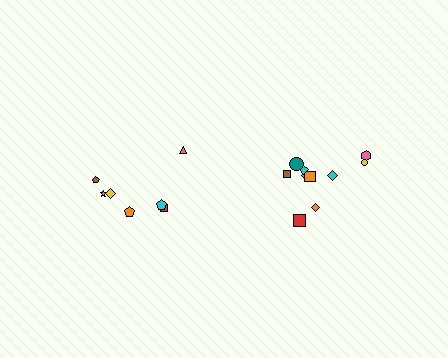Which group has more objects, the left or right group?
The right group.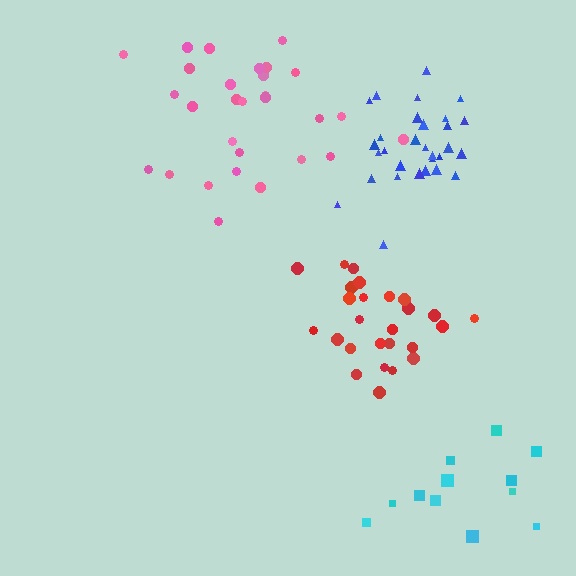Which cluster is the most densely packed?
Blue.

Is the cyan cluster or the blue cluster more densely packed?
Blue.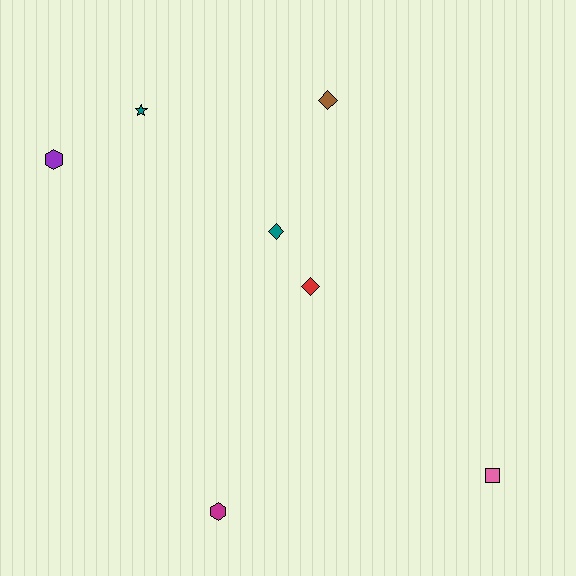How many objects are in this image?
There are 7 objects.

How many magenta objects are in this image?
There is 1 magenta object.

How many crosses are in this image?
There are no crosses.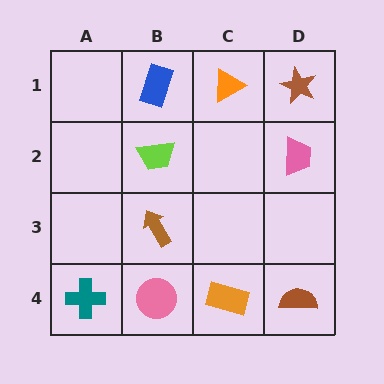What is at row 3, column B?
A brown arrow.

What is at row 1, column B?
A blue rectangle.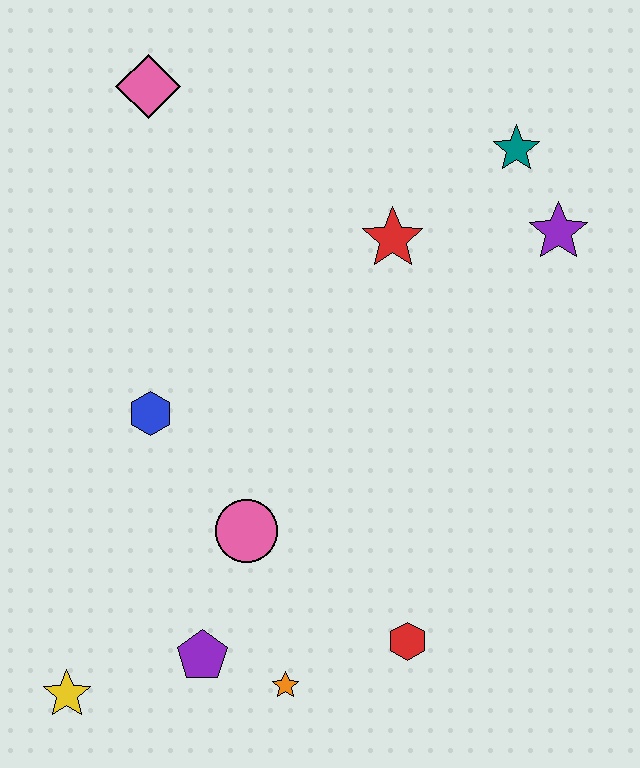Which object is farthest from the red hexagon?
The pink diamond is farthest from the red hexagon.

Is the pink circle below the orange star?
No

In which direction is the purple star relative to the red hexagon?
The purple star is above the red hexagon.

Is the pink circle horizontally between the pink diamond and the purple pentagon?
No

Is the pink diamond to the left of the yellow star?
No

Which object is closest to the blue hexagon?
The pink circle is closest to the blue hexagon.